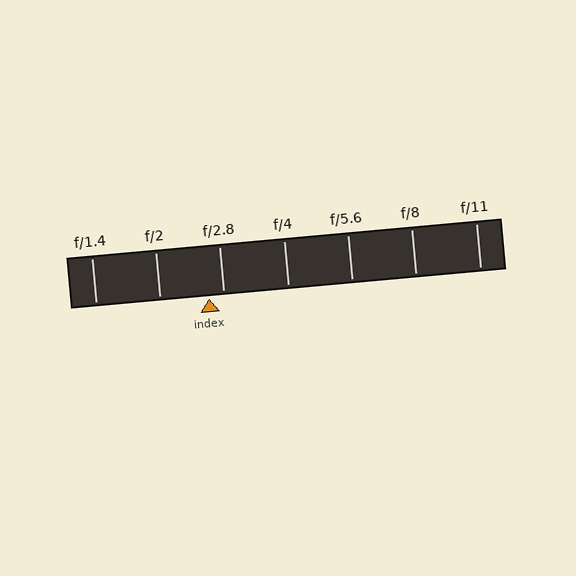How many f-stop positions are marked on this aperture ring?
There are 7 f-stop positions marked.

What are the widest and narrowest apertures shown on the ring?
The widest aperture shown is f/1.4 and the narrowest is f/11.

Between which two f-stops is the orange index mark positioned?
The index mark is between f/2 and f/2.8.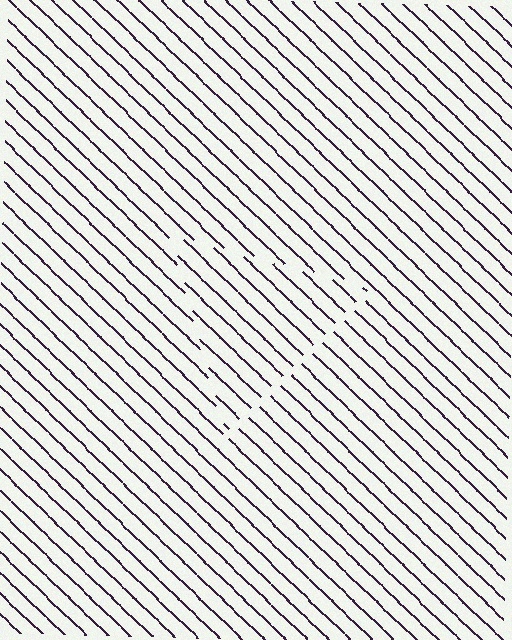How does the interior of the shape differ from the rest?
The interior of the shape contains the same grating, shifted by half a period — the contour is defined by the phase discontinuity where line-ends from the inner and outer gratings abut.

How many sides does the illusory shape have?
3 sides — the line-ends trace a triangle.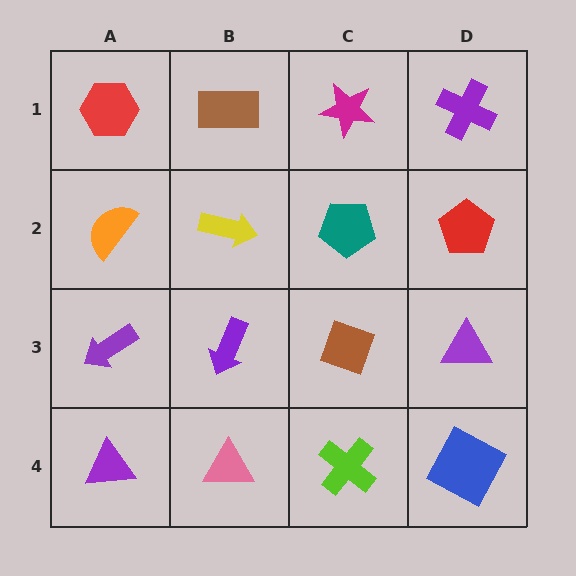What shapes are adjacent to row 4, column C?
A brown diamond (row 3, column C), a pink triangle (row 4, column B), a blue square (row 4, column D).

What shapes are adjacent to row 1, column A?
An orange semicircle (row 2, column A), a brown rectangle (row 1, column B).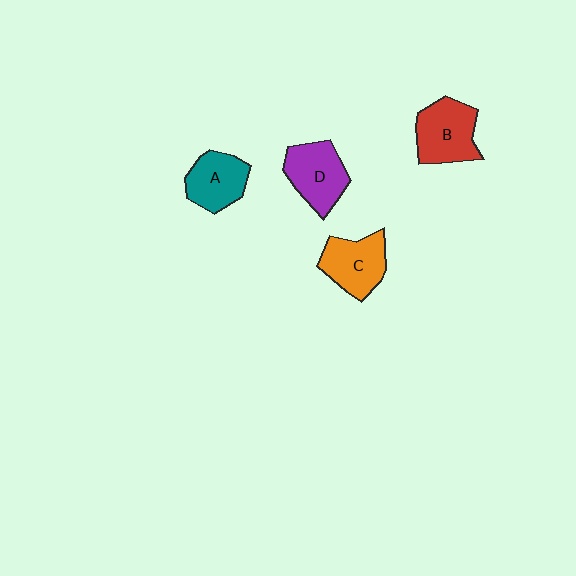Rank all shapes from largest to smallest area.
From largest to smallest: B (red), D (purple), C (orange), A (teal).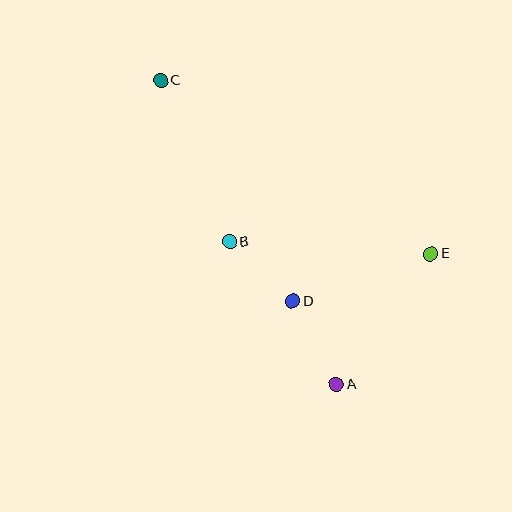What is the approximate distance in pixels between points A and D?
The distance between A and D is approximately 94 pixels.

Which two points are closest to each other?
Points B and D are closest to each other.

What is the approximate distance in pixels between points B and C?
The distance between B and C is approximately 175 pixels.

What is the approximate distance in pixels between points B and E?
The distance between B and E is approximately 202 pixels.